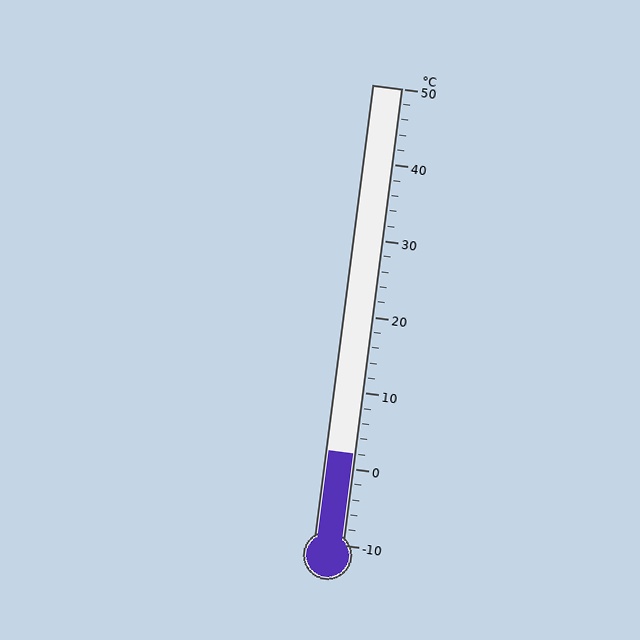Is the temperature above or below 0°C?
The temperature is above 0°C.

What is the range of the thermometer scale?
The thermometer scale ranges from -10°C to 50°C.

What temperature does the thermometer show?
The thermometer shows approximately 2°C.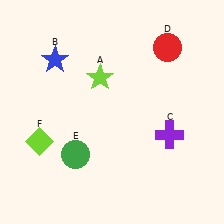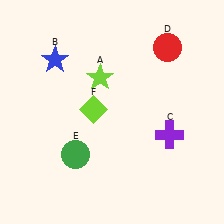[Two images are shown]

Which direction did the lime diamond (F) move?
The lime diamond (F) moved right.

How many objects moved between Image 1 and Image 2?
1 object moved between the two images.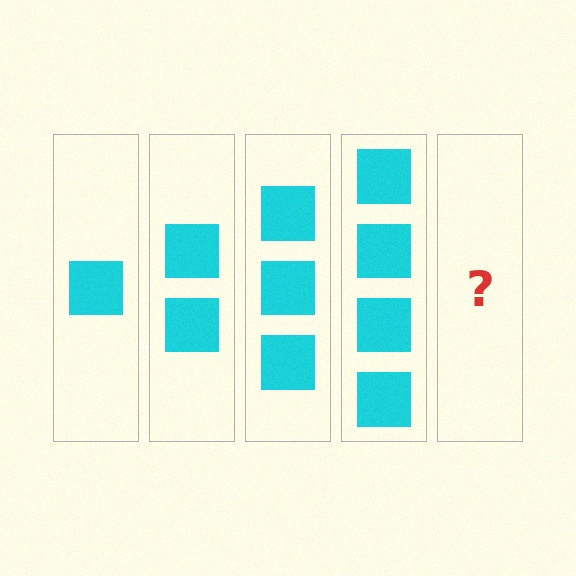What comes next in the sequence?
The next element should be 5 squares.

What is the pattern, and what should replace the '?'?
The pattern is that each step adds one more square. The '?' should be 5 squares.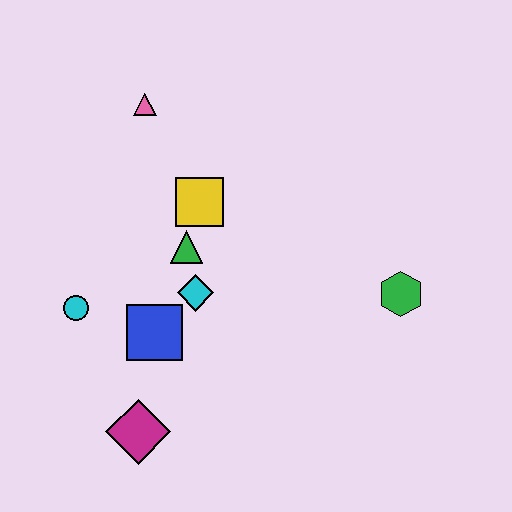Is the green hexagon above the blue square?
Yes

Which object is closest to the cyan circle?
The blue square is closest to the cyan circle.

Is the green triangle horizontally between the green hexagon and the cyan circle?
Yes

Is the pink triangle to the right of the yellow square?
No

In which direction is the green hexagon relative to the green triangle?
The green hexagon is to the right of the green triangle.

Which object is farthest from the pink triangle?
The magenta diamond is farthest from the pink triangle.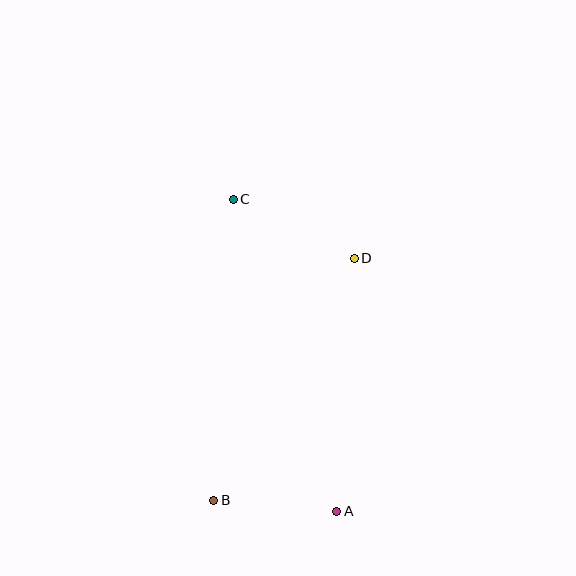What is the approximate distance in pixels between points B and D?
The distance between B and D is approximately 280 pixels.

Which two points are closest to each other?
Points A and B are closest to each other.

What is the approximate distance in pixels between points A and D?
The distance between A and D is approximately 253 pixels.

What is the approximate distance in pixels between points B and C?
The distance between B and C is approximately 302 pixels.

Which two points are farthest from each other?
Points A and C are farthest from each other.